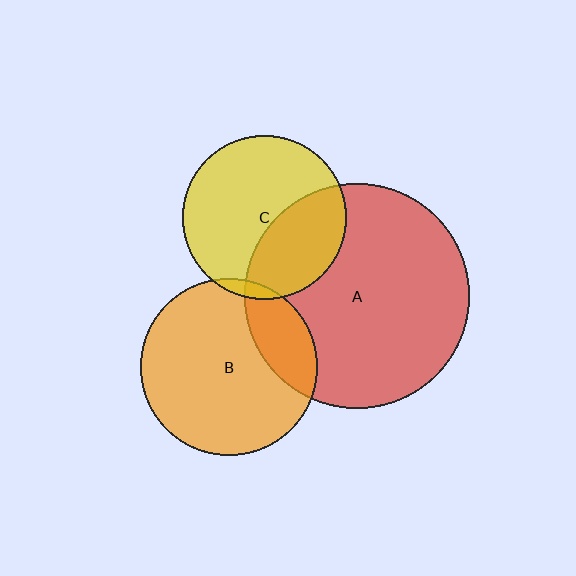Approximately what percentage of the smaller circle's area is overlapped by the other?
Approximately 20%.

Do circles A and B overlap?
Yes.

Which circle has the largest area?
Circle A (red).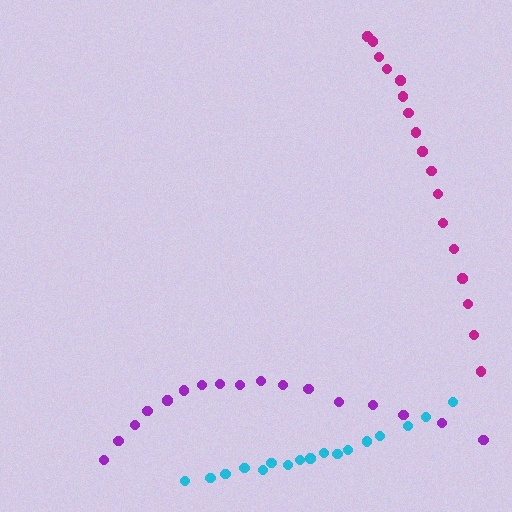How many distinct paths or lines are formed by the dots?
There are 3 distinct paths.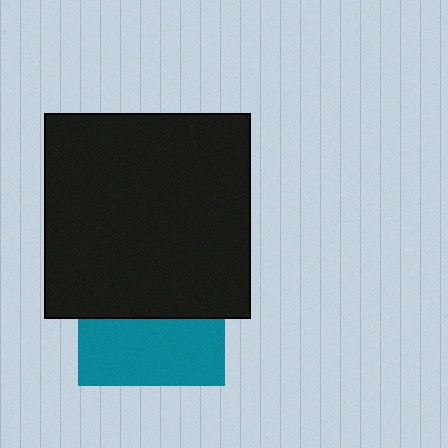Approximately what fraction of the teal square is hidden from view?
Roughly 55% of the teal square is hidden behind the black square.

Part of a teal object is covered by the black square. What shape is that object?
It is a square.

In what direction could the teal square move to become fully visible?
The teal square could move down. That would shift it out from behind the black square entirely.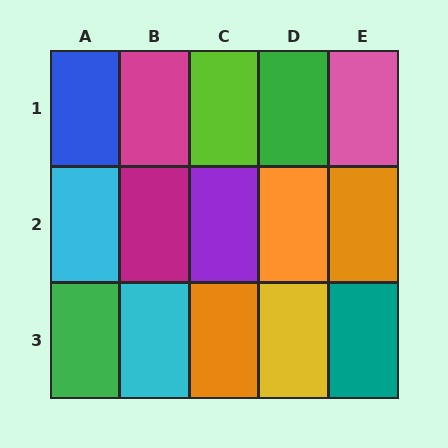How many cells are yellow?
1 cell is yellow.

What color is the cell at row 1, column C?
Lime.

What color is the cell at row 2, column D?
Orange.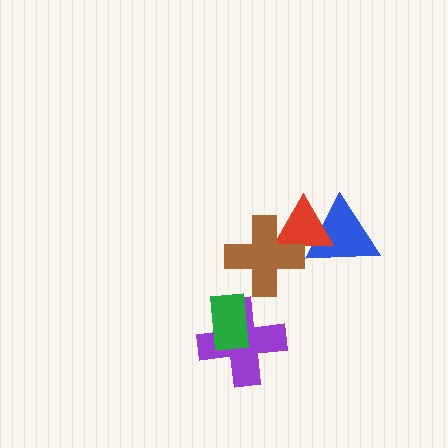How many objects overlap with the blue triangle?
1 object overlaps with the blue triangle.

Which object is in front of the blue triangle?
The red triangle is in front of the blue triangle.